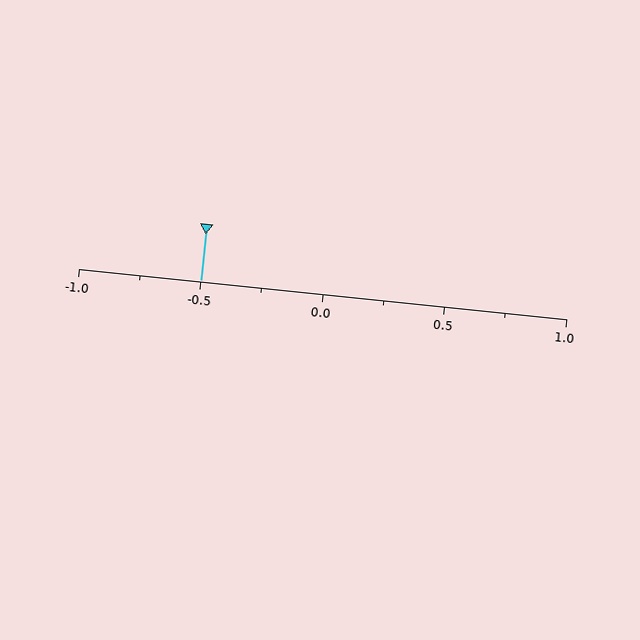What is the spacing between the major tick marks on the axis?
The major ticks are spaced 0.5 apart.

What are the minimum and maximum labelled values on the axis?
The axis runs from -1.0 to 1.0.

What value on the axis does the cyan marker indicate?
The marker indicates approximately -0.5.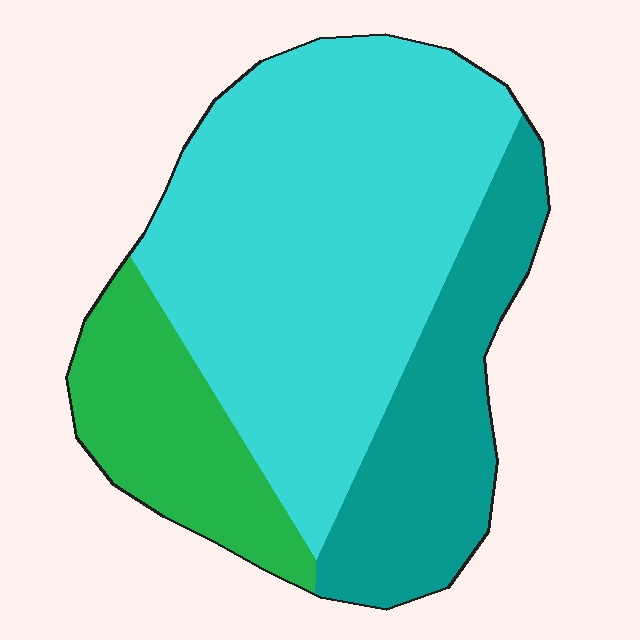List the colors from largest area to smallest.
From largest to smallest: cyan, teal, green.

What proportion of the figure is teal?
Teal takes up about one quarter (1/4) of the figure.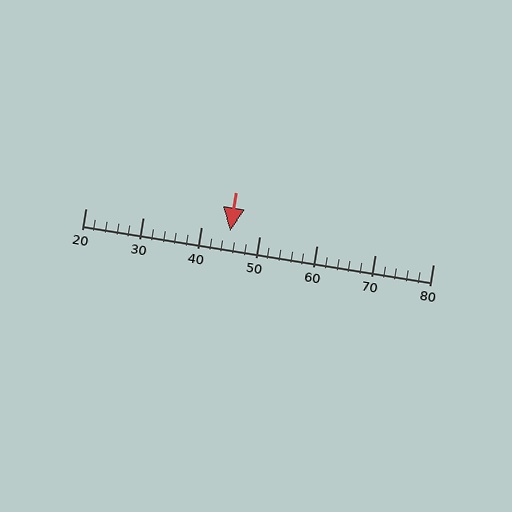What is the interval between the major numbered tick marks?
The major tick marks are spaced 10 units apart.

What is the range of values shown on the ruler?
The ruler shows values from 20 to 80.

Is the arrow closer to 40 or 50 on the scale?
The arrow is closer to 40.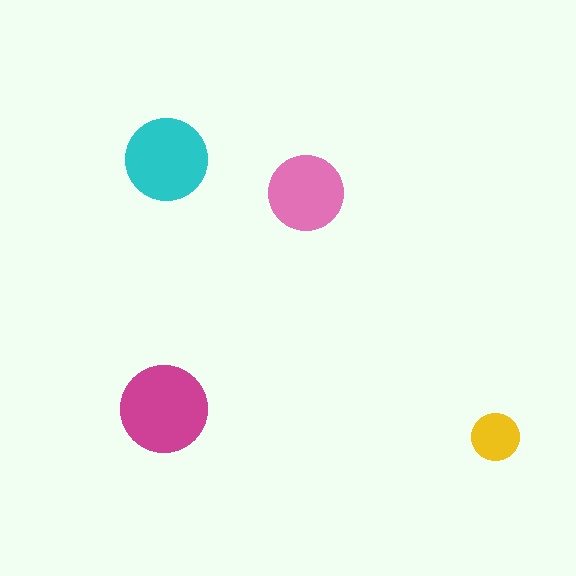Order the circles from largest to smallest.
the magenta one, the cyan one, the pink one, the yellow one.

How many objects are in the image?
There are 4 objects in the image.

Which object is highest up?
The cyan circle is topmost.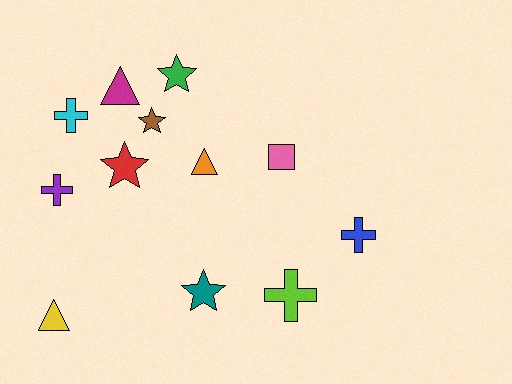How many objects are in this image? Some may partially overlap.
There are 12 objects.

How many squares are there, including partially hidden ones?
There is 1 square.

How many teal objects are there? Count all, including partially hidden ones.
There is 1 teal object.